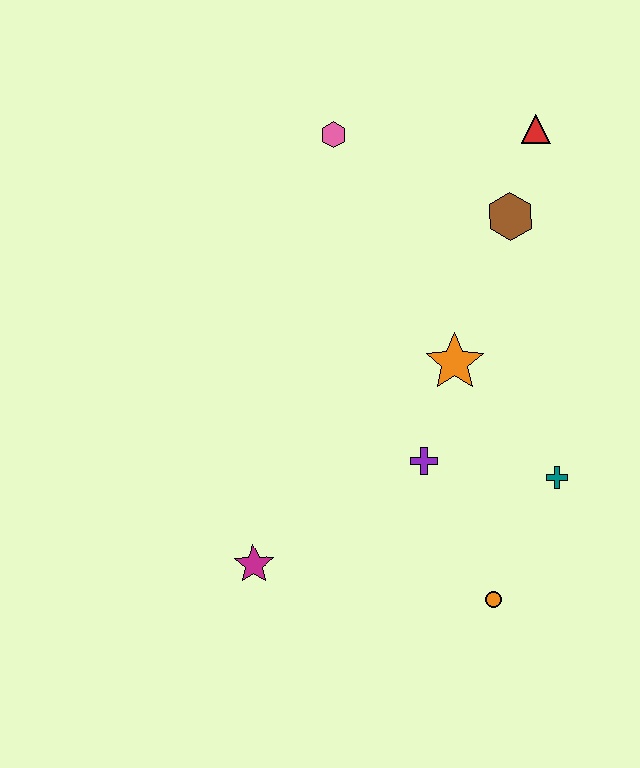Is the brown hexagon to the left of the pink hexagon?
No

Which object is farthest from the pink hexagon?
The orange circle is farthest from the pink hexagon.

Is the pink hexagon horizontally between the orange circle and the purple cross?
No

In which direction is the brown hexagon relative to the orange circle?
The brown hexagon is above the orange circle.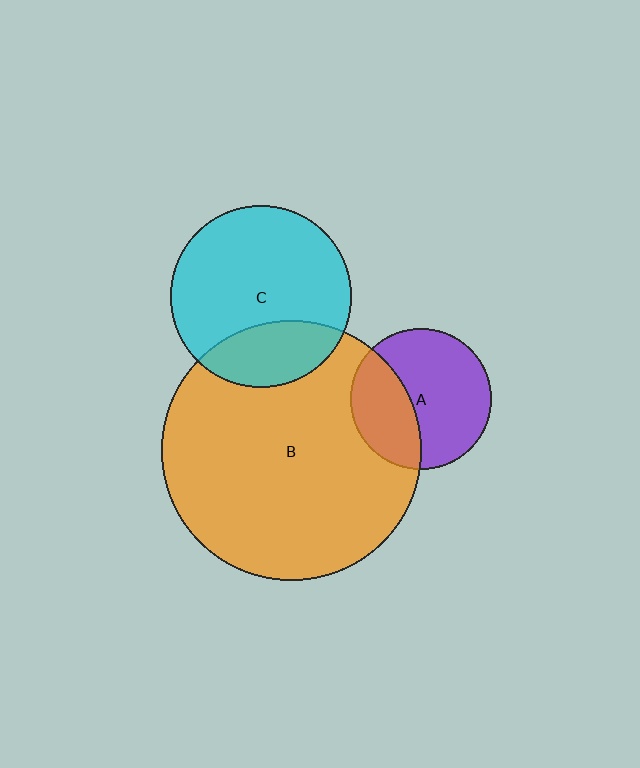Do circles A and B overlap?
Yes.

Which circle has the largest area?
Circle B (orange).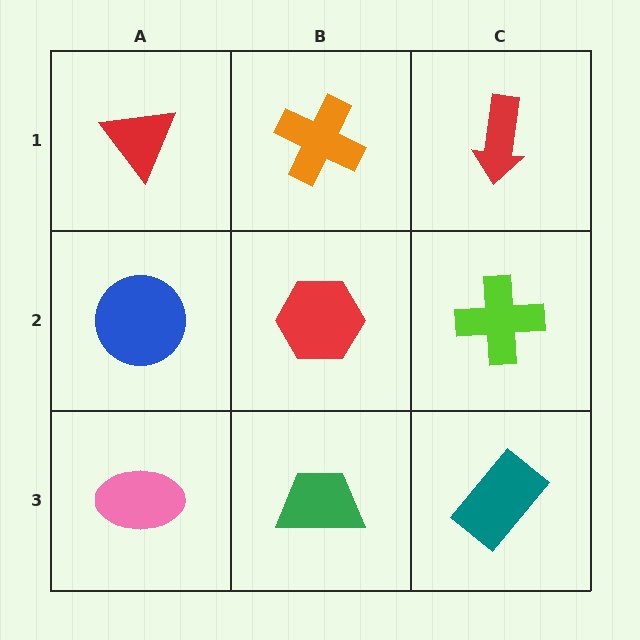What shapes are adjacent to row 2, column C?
A red arrow (row 1, column C), a teal rectangle (row 3, column C), a red hexagon (row 2, column B).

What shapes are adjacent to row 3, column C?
A lime cross (row 2, column C), a green trapezoid (row 3, column B).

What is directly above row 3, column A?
A blue circle.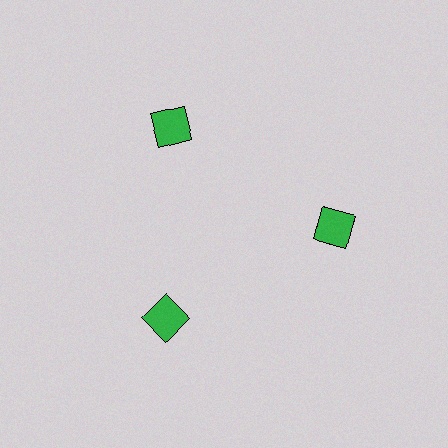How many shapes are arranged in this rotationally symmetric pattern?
There are 3 shapes, arranged in 3 groups of 1.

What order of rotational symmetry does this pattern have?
This pattern has 3-fold rotational symmetry.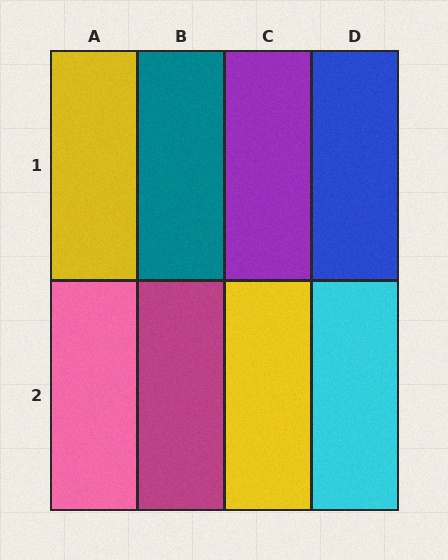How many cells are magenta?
1 cell is magenta.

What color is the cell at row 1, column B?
Teal.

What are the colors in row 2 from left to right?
Pink, magenta, yellow, cyan.